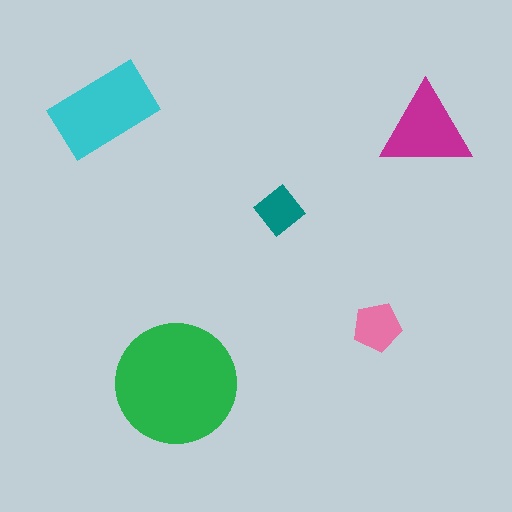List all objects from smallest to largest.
The teal diamond, the pink pentagon, the magenta triangle, the cyan rectangle, the green circle.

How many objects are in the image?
There are 5 objects in the image.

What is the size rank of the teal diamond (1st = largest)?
5th.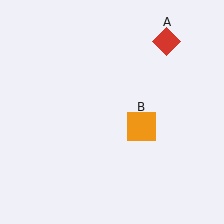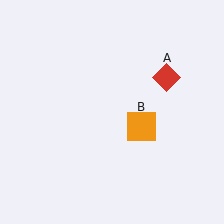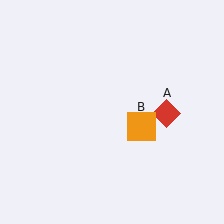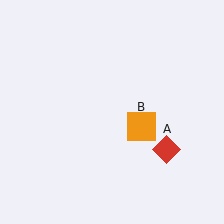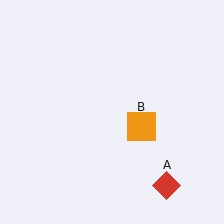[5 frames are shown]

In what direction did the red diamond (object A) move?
The red diamond (object A) moved down.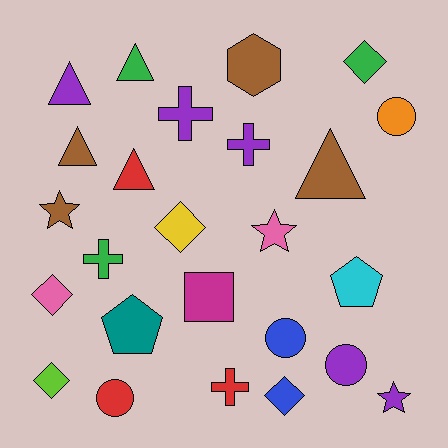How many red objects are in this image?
There are 3 red objects.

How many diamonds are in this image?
There are 5 diamonds.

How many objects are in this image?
There are 25 objects.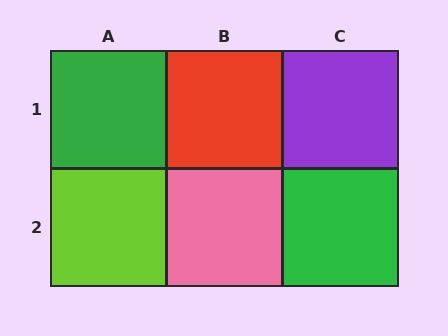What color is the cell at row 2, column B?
Pink.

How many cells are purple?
1 cell is purple.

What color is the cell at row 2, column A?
Lime.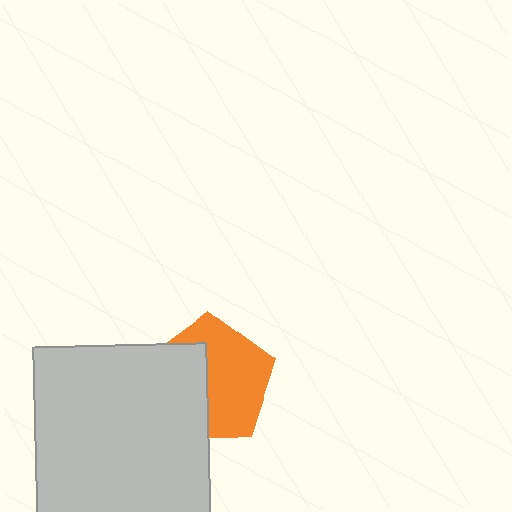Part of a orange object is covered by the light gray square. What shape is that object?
It is a pentagon.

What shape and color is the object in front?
The object in front is a light gray square.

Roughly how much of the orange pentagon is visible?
About half of it is visible (roughly 57%).